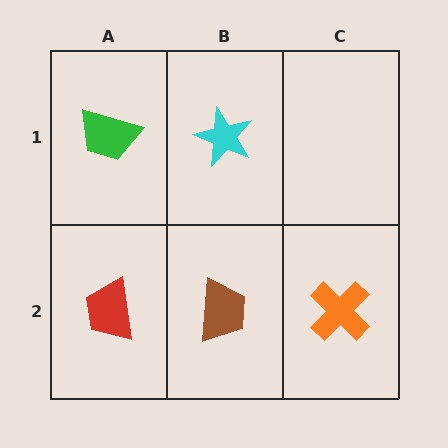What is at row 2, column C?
An orange cross.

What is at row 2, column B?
A brown trapezoid.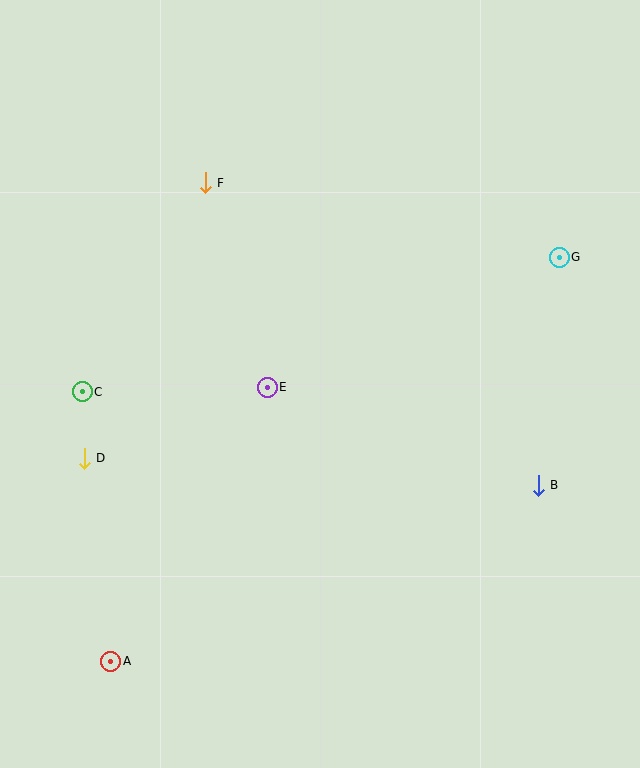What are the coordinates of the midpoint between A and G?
The midpoint between A and G is at (335, 459).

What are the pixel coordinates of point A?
Point A is at (111, 661).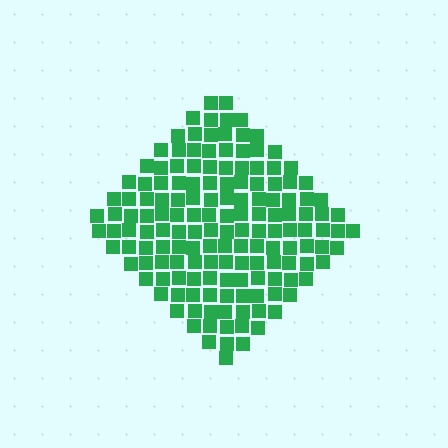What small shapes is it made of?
It is made of small squares.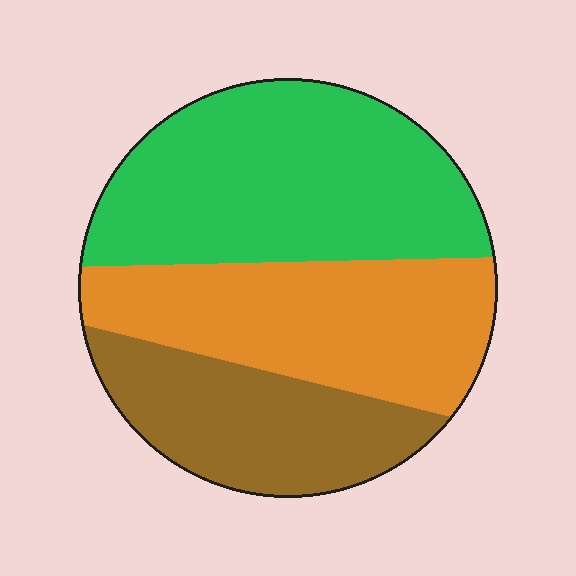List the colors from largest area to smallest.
From largest to smallest: green, orange, brown.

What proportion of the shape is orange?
Orange takes up about one third (1/3) of the shape.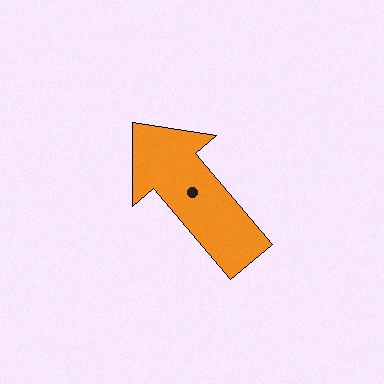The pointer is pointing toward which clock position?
Roughly 11 o'clock.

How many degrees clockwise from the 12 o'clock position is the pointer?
Approximately 320 degrees.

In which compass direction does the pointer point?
Northwest.